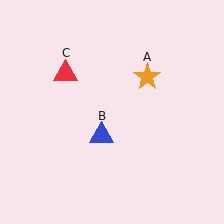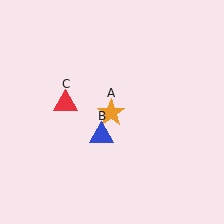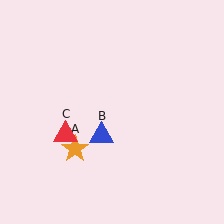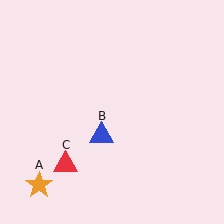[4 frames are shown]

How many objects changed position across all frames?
2 objects changed position: orange star (object A), red triangle (object C).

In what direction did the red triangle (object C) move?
The red triangle (object C) moved down.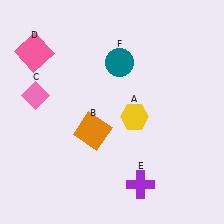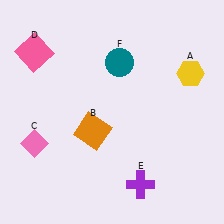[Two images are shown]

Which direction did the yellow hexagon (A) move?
The yellow hexagon (A) moved right.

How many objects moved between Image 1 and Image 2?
2 objects moved between the two images.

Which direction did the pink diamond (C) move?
The pink diamond (C) moved down.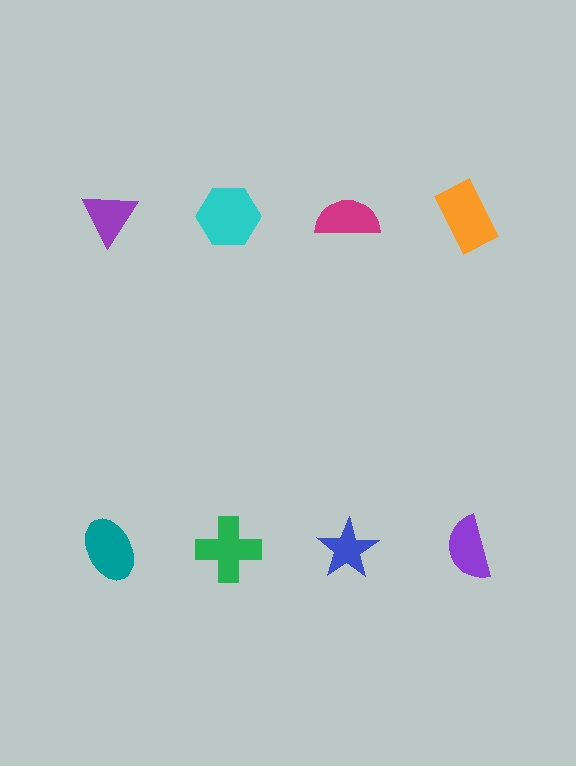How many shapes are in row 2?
4 shapes.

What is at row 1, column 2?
A cyan hexagon.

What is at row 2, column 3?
A blue star.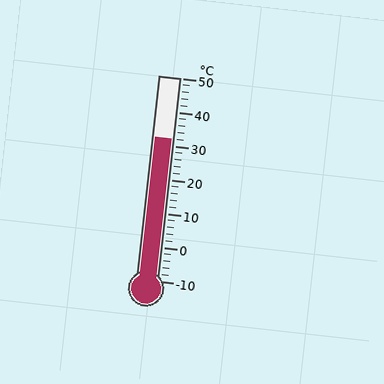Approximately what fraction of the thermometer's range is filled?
The thermometer is filled to approximately 70% of its range.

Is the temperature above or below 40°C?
The temperature is below 40°C.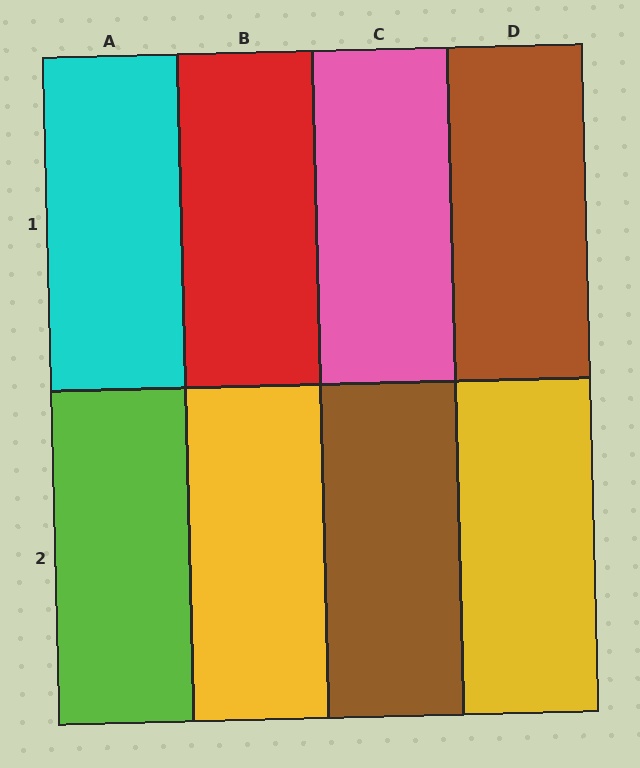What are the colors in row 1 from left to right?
Cyan, red, pink, brown.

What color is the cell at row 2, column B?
Yellow.